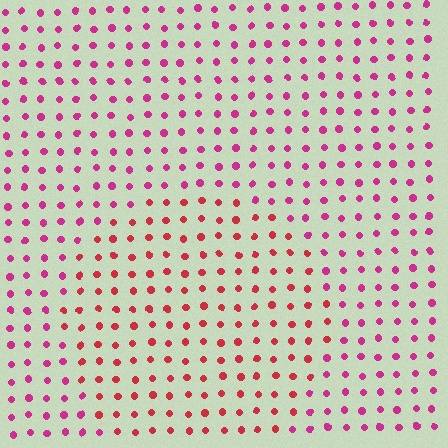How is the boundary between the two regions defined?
The boundary is defined purely by a slight shift in hue (about 30 degrees). Spacing, size, and orientation are identical on both sides.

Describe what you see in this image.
The image is filled with small magenta elements in a uniform arrangement. A circle-shaped region is visible where the elements are tinted to a slightly different hue, forming a subtle color boundary.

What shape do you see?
I see a circle.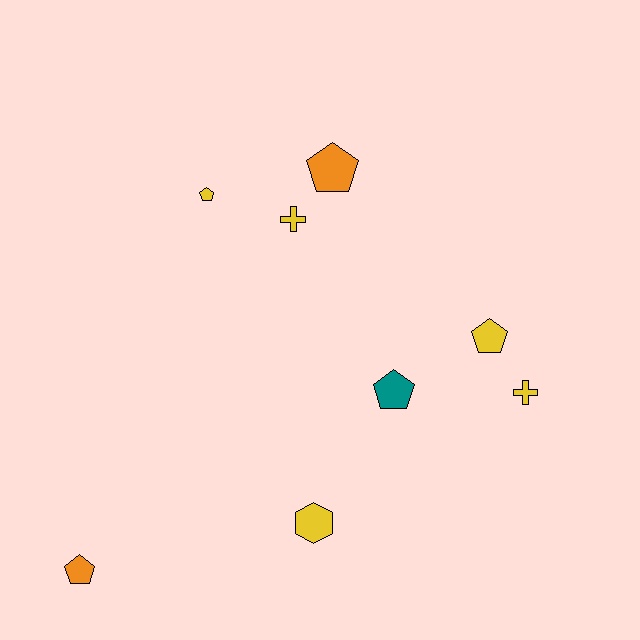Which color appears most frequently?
Yellow, with 5 objects.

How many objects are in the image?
There are 8 objects.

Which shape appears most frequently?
Pentagon, with 5 objects.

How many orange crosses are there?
There are no orange crosses.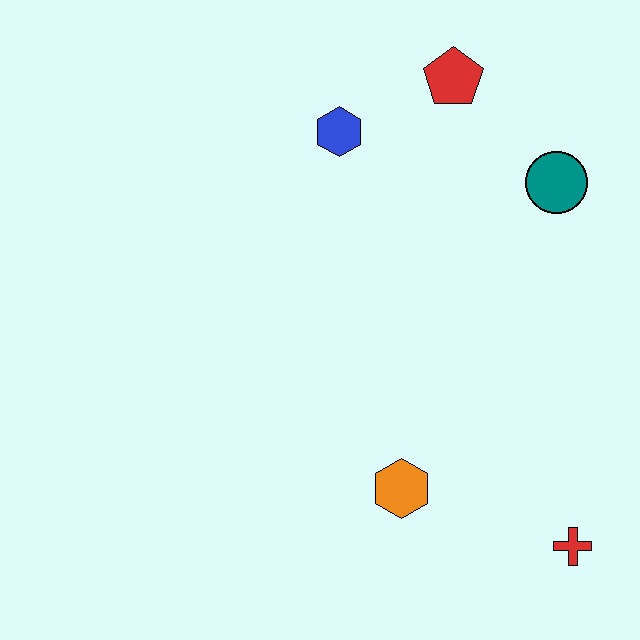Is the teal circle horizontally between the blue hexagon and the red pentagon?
No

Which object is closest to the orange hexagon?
The red cross is closest to the orange hexagon.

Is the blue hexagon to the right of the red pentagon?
No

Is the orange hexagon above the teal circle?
No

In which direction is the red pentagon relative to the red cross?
The red pentagon is above the red cross.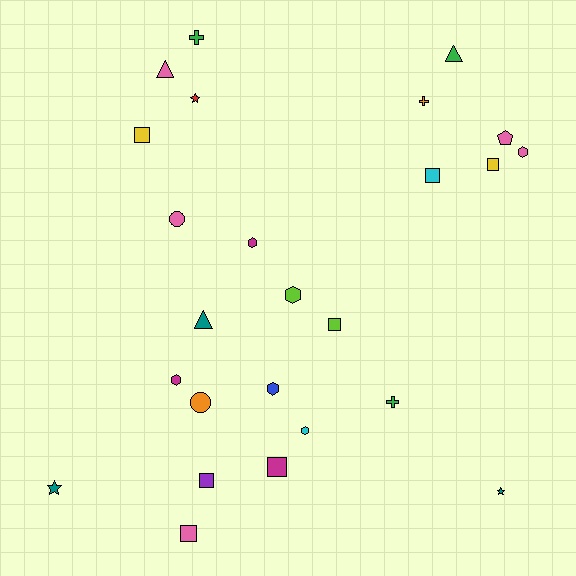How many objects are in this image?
There are 25 objects.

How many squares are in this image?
There are 7 squares.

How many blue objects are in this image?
There is 1 blue object.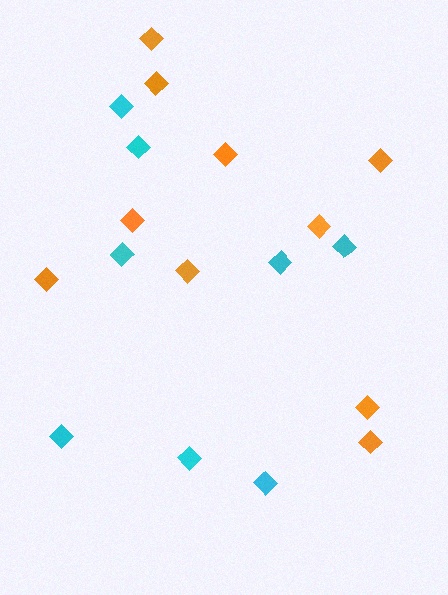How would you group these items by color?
There are 2 groups: one group of cyan diamonds (8) and one group of orange diamonds (10).